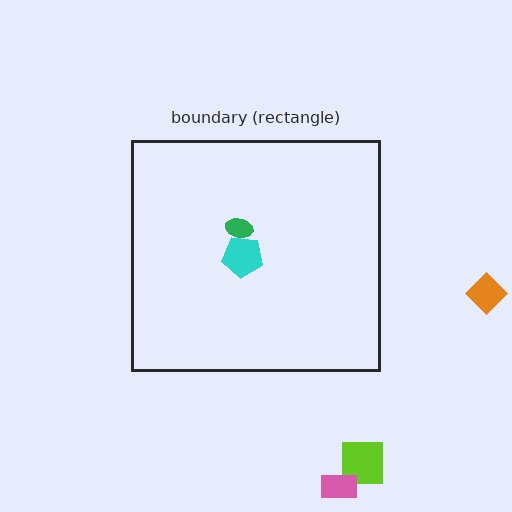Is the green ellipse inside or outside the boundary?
Inside.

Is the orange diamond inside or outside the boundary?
Outside.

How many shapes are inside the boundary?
2 inside, 3 outside.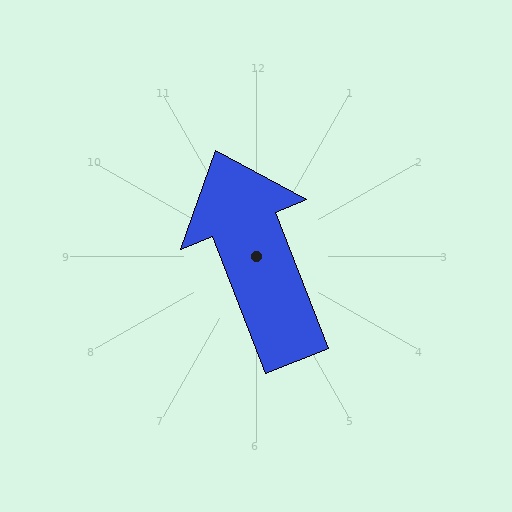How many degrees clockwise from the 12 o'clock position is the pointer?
Approximately 339 degrees.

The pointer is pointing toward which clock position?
Roughly 11 o'clock.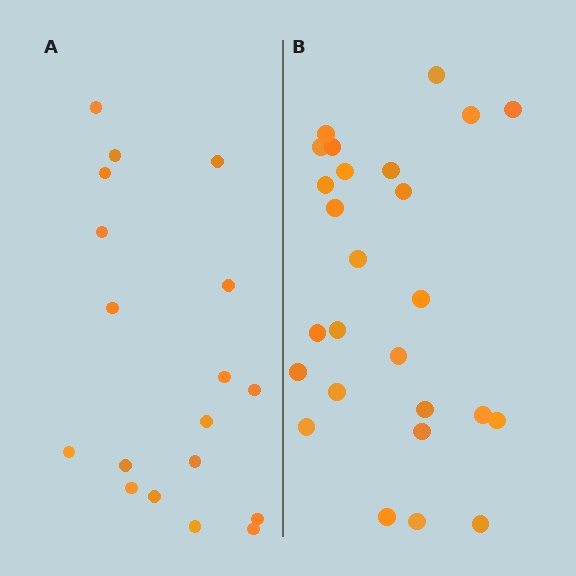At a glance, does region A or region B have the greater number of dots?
Region B (the right region) has more dots.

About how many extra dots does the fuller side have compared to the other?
Region B has roughly 8 or so more dots than region A.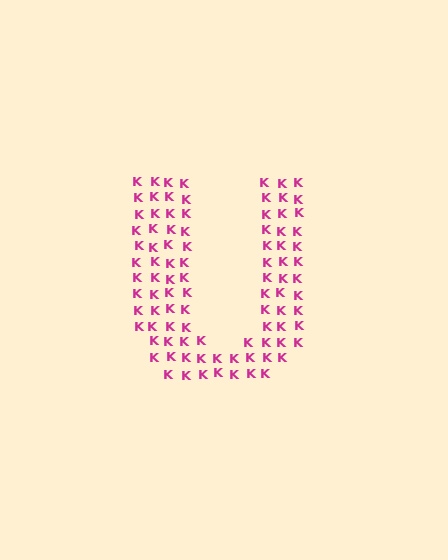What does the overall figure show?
The overall figure shows the letter U.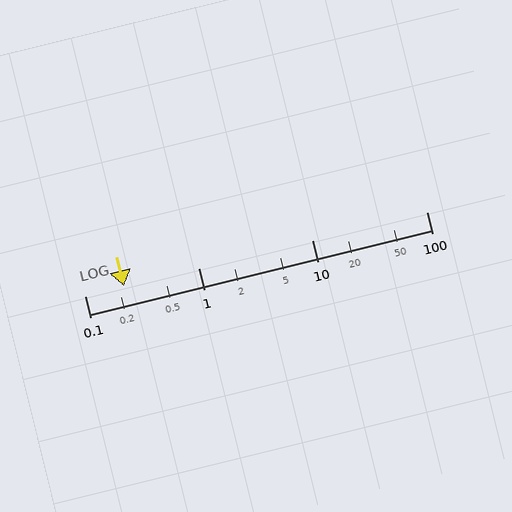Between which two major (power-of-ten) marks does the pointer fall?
The pointer is between 0.1 and 1.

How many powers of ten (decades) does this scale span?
The scale spans 3 decades, from 0.1 to 100.